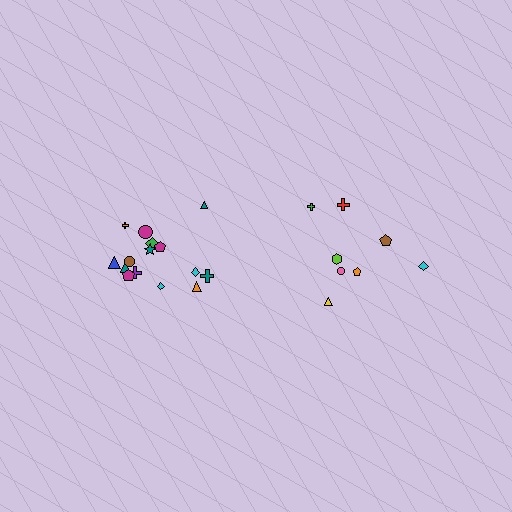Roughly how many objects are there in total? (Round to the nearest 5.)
Roughly 25 objects in total.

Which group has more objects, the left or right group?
The left group.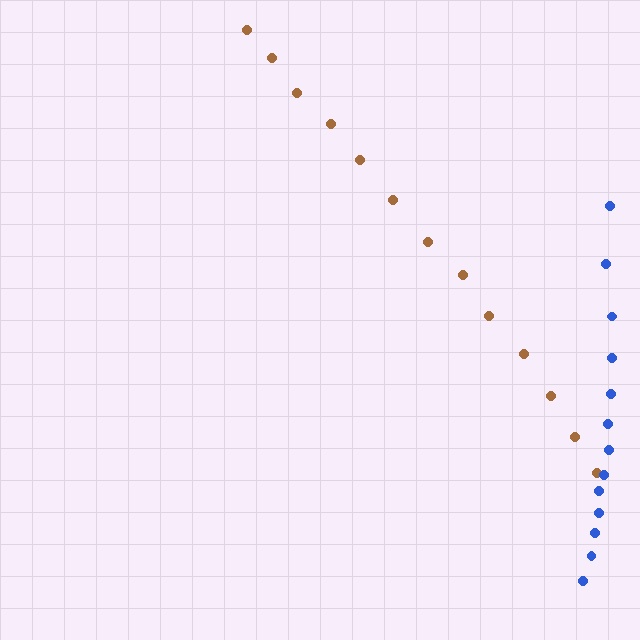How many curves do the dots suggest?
There are 2 distinct paths.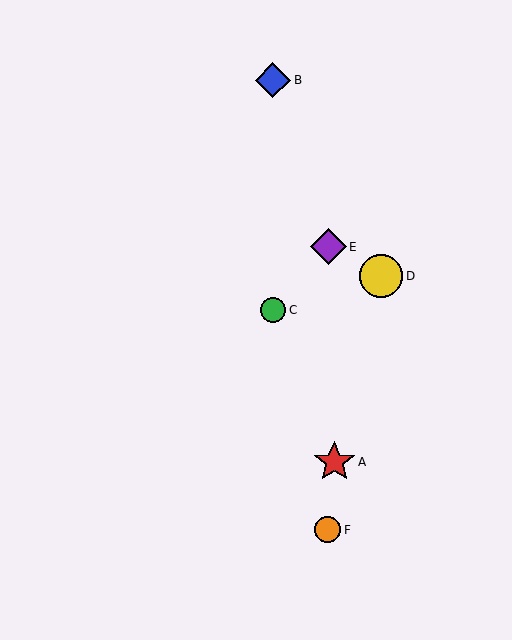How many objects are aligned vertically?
2 objects (B, C) are aligned vertically.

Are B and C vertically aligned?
Yes, both are at x≈273.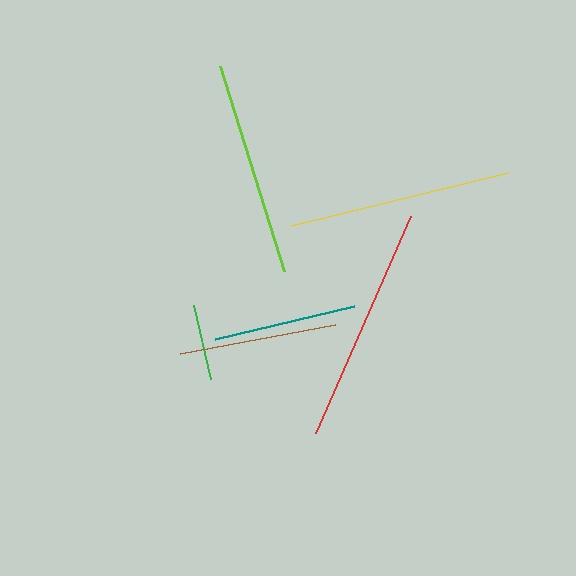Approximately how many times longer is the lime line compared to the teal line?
The lime line is approximately 1.5 times the length of the teal line.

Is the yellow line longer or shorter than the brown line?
The yellow line is longer than the brown line.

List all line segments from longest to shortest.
From longest to shortest: red, yellow, lime, brown, teal, green.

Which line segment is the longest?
The red line is the longest at approximately 236 pixels.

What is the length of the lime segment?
The lime segment is approximately 214 pixels long.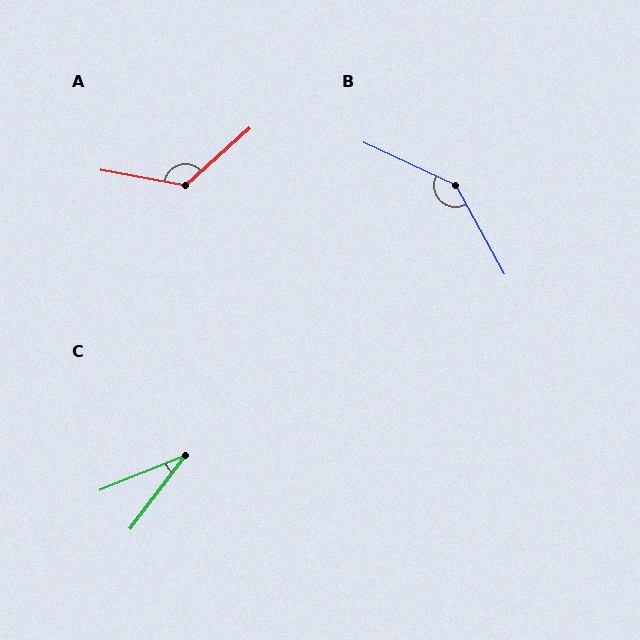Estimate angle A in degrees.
Approximately 128 degrees.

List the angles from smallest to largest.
C (31°), A (128°), B (144°).